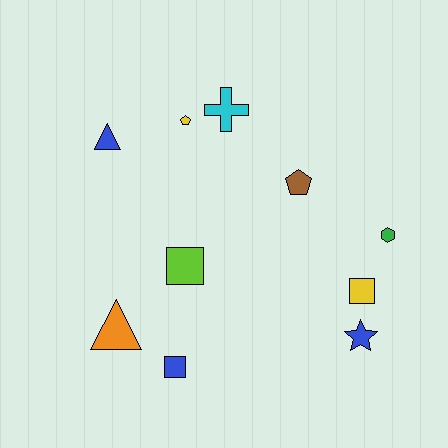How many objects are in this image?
There are 10 objects.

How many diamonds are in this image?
There are no diamonds.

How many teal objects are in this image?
There are no teal objects.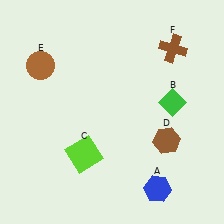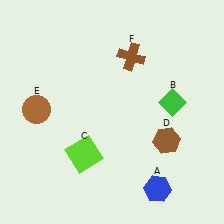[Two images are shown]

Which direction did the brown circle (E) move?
The brown circle (E) moved down.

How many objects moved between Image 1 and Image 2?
2 objects moved between the two images.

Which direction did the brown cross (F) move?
The brown cross (F) moved left.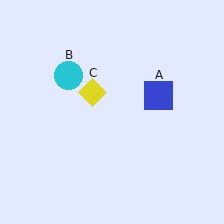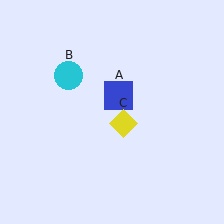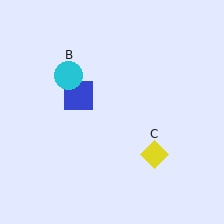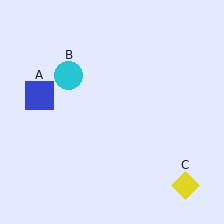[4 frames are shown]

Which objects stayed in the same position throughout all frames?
Cyan circle (object B) remained stationary.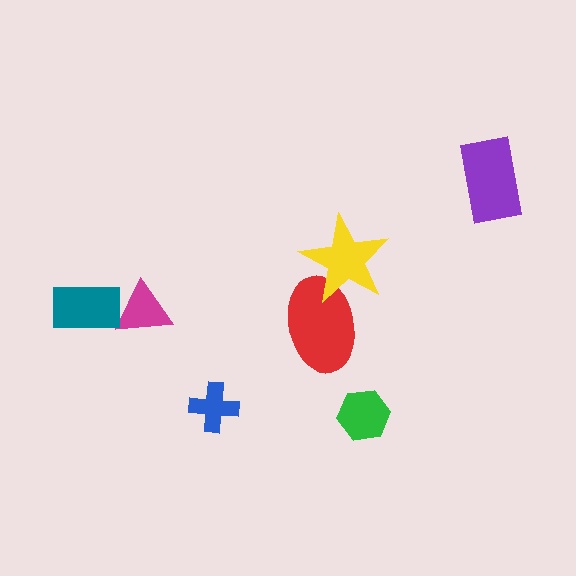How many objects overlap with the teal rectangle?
1 object overlaps with the teal rectangle.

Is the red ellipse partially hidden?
Yes, it is partially covered by another shape.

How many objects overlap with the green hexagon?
0 objects overlap with the green hexagon.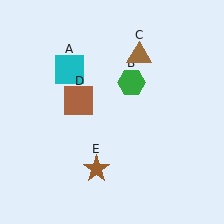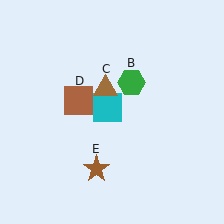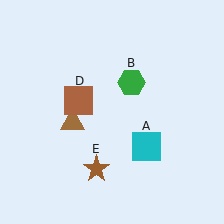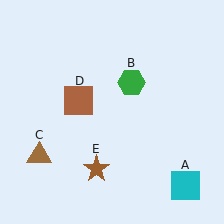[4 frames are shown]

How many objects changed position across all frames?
2 objects changed position: cyan square (object A), brown triangle (object C).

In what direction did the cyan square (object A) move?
The cyan square (object A) moved down and to the right.